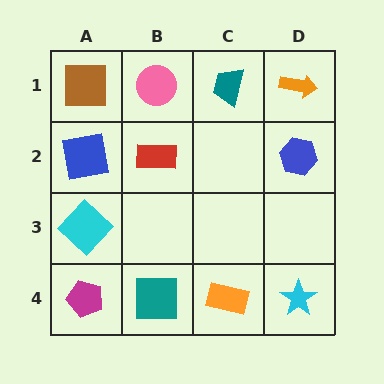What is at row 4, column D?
A cyan star.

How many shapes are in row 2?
3 shapes.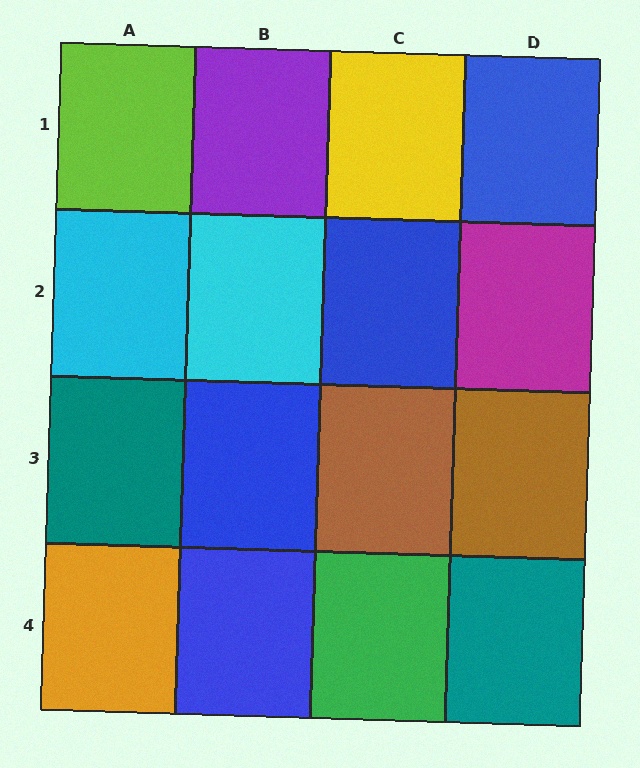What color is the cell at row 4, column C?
Green.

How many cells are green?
1 cell is green.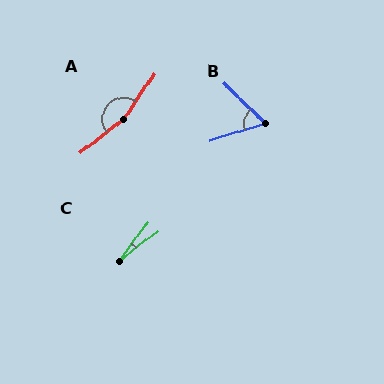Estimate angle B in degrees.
Approximately 61 degrees.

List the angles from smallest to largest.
C (15°), B (61°), A (163°).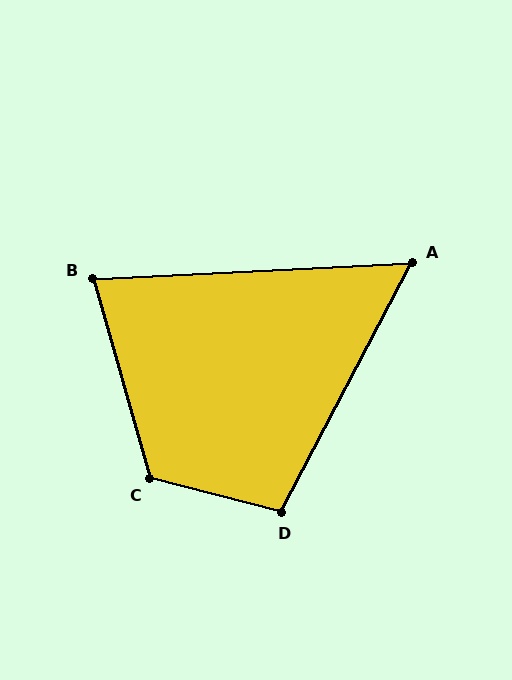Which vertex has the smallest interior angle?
A, at approximately 60 degrees.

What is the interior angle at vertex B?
Approximately 77 degrees (acute).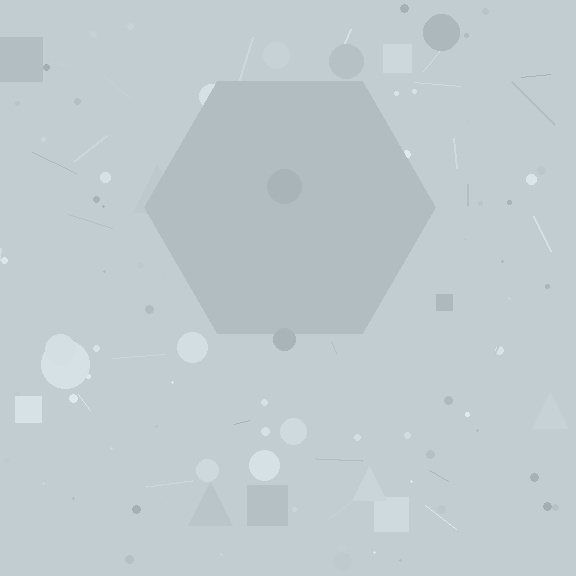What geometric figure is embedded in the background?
A hexagon is embedded in the background.